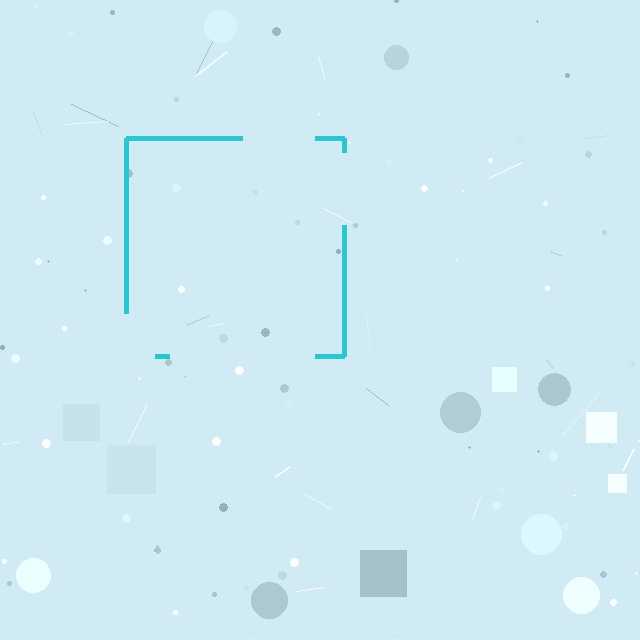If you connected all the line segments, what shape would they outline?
They would outline a square.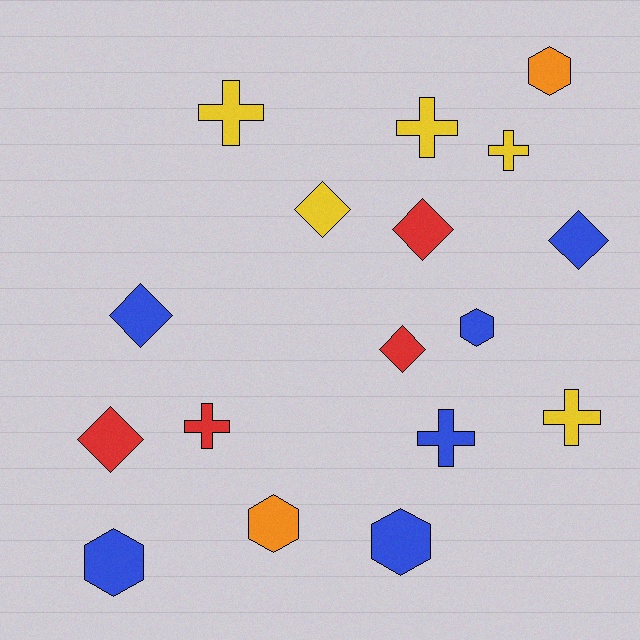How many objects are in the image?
There are 17 objects.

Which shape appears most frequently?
Diamond, with 6 objects.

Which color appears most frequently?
Blue, with 6 objects.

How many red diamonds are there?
There are 3 red diamonds.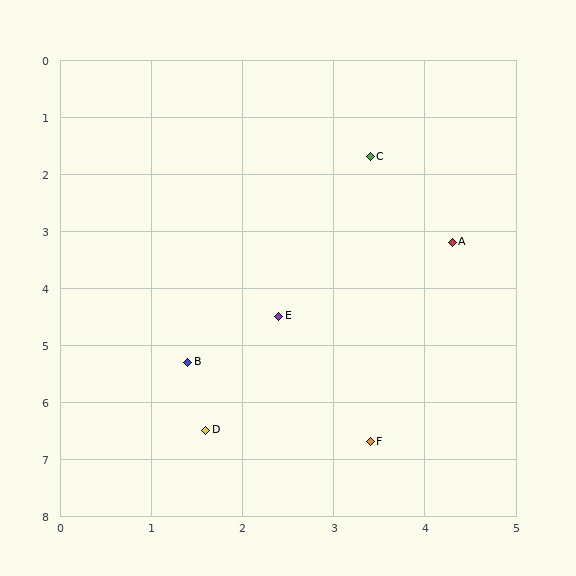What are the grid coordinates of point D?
Point D is at approximately (1.6, 6.5).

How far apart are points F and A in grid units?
Points F and A are about 3.6 grid units apart.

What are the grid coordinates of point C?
Point C is at approximately (3.4, 1.7).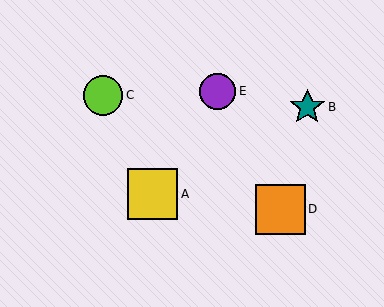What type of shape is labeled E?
Shape E is a purple circle.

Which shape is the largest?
The yellow square (labeled A) is the largest.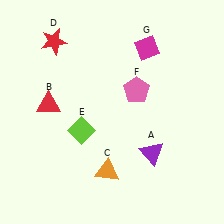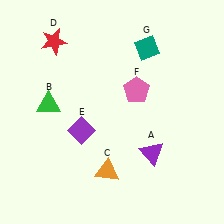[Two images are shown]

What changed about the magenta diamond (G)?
In Image 1, G is magenta. In Image 2, it changed to teal.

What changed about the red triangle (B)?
In Image 1, B is red. In Image 2, it changed to green.